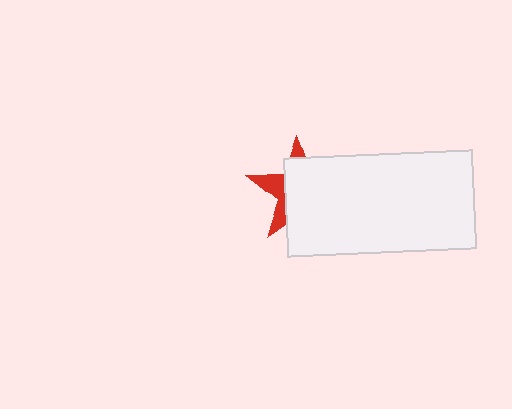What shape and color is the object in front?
The object in front is a white rectangle.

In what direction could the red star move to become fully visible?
The red star could move toward the upper-left. That would shift it out from behind the white rectangle entirely.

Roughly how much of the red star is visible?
A small part of it is visible (roughly 31%).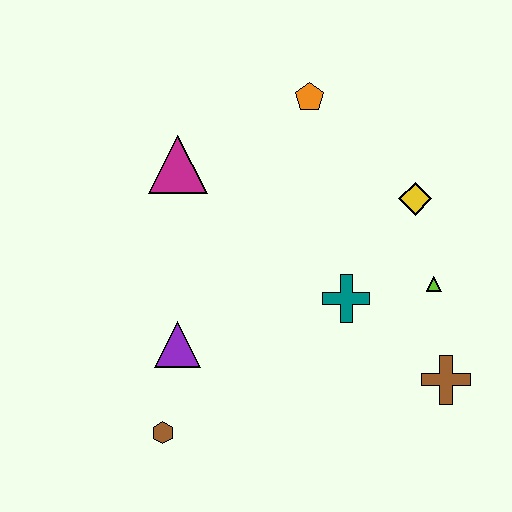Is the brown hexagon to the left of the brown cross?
Yes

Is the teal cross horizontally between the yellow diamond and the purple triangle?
Yes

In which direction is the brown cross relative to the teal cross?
The brown cross is to the right of the teal cross.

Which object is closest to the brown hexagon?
The purple triangle is closest to the brown hexagon.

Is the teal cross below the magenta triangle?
Yes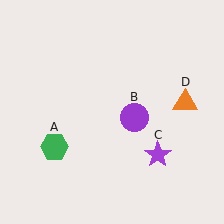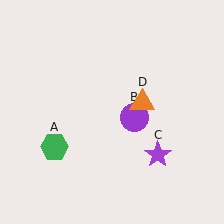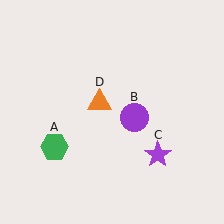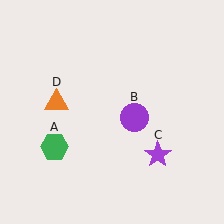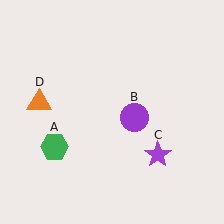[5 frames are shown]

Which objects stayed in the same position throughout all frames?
Green hexagon (object A) and purple circle (object B) and purple star (object C) remained stationary.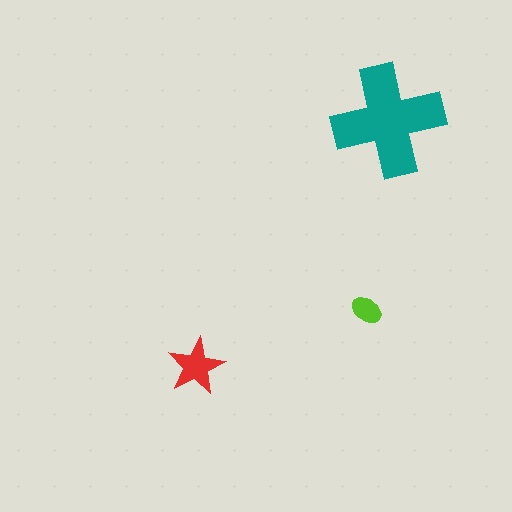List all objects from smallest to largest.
The lime ellipse, the red star, the teal cross.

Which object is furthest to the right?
The teal cross is rightmost.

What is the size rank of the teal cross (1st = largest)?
1st.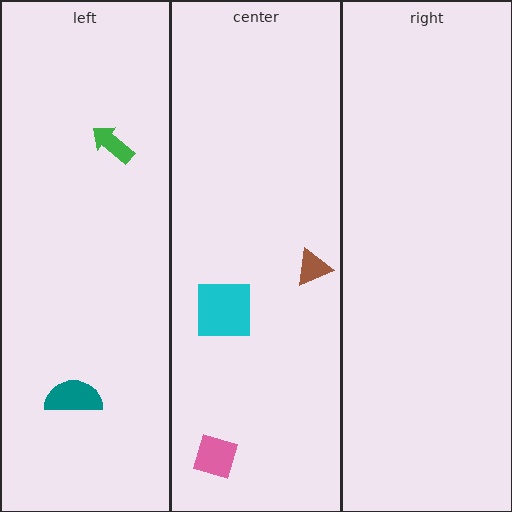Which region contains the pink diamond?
The center region.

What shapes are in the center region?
The pink diamond, the cyan square, the brown triangle.